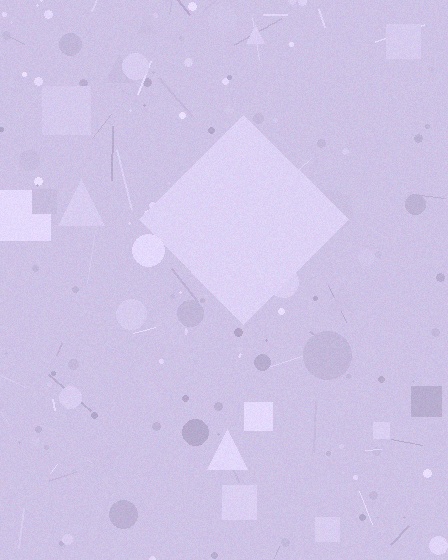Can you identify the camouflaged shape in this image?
The camouflaged shape is a diamond.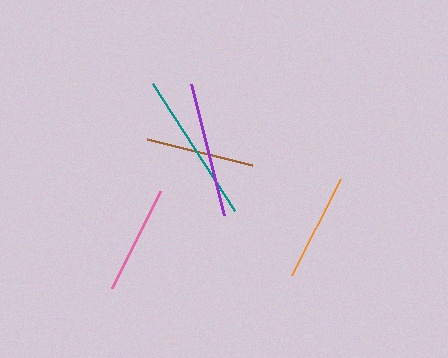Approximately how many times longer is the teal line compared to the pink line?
The teal line is approximately 1.4 times the length of the pink line.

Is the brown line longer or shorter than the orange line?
The orange line is longer than the brown line.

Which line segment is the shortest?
The brown line is the shortest at approximately 108 pixels.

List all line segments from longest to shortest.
From longest to shortest: teal, purple, pink, orange, brown.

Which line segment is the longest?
The teal line is the longest at approximately 152 pixels.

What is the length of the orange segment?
The orange segment is approximately 108 pixels long.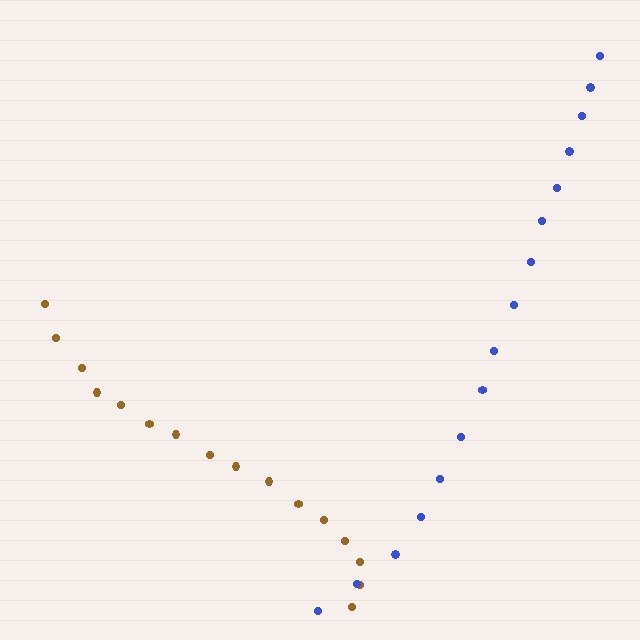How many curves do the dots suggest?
There are 2 distinct paths.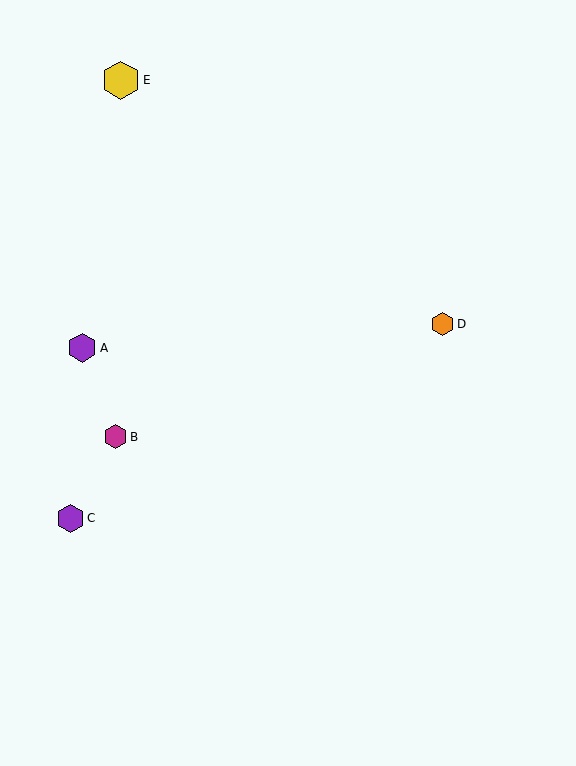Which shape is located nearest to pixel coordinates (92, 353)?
The purple hexagon (labeled A) at (82, 348) is nearest to that location.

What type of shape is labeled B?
Shape B is a magenta hexagon.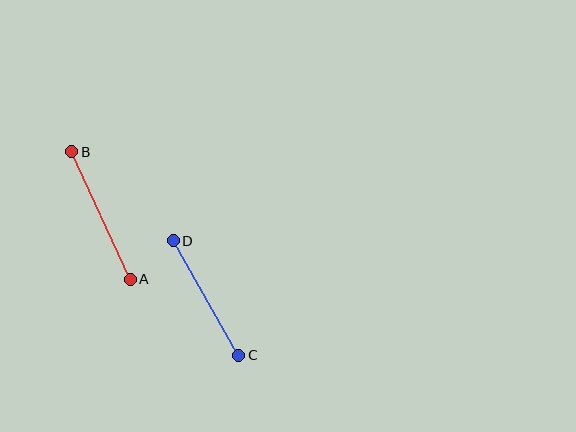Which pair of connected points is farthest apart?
Points A and B are farthest apart.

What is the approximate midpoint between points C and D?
The midpoint is at approximately (206, 298) pixels.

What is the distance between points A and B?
The distance is approximately 141 pixels.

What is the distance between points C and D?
The distance is approximately 132 pixels.